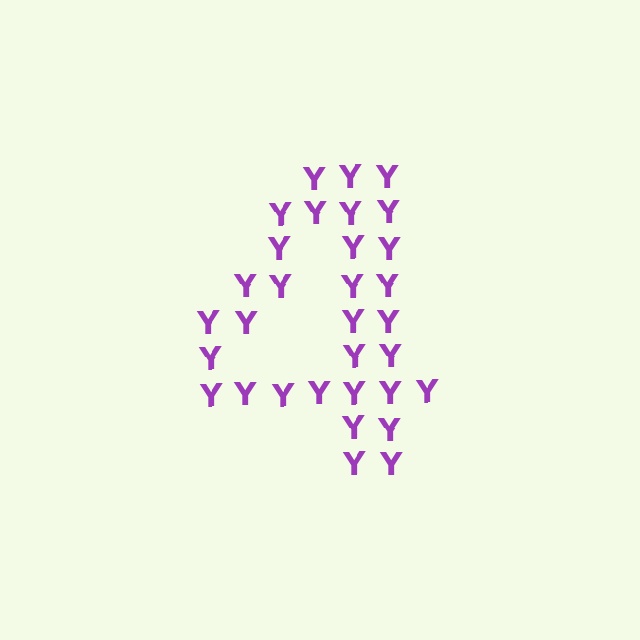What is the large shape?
The large shape is the digit 4.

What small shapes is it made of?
It is made of small letter Y's.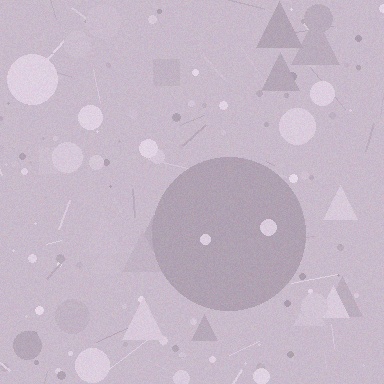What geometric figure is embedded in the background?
A circle is embedded in the background.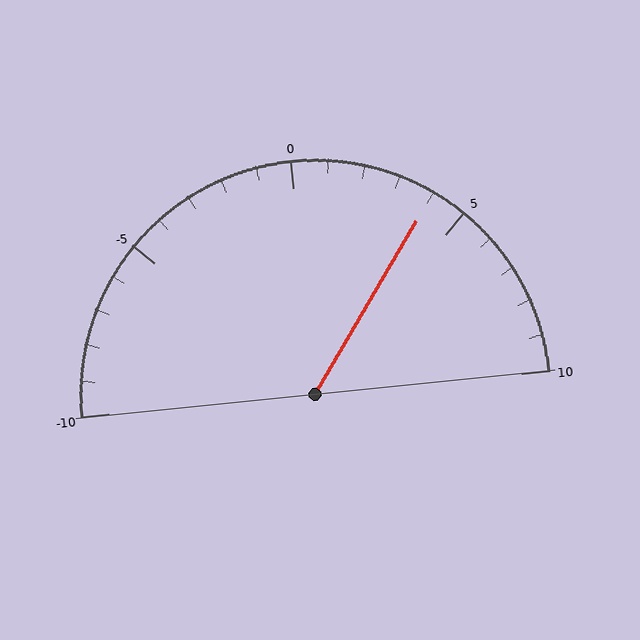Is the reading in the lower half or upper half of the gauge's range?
The reading is in the upper half of the range (-10 to 10).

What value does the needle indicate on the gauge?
The needle indicates approximately 4.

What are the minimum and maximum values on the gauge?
The gauge ranges from -10 to 10.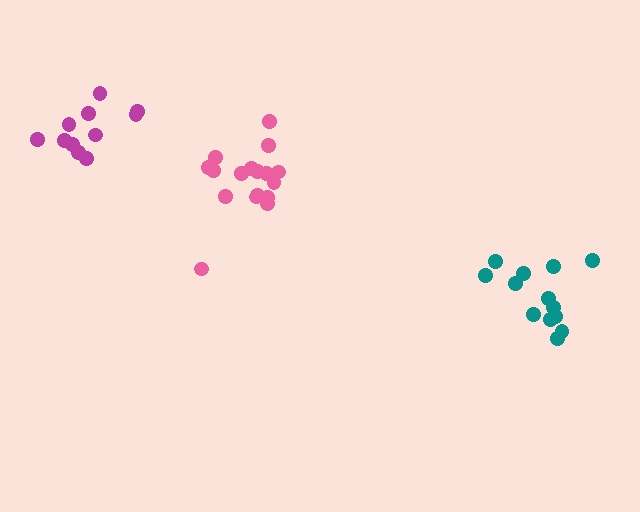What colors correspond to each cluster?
The clusters are colored: teal, magenta, pink.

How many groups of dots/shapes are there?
There are 3 groups.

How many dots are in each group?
Group 1: 13 dots, Group 2: 11 dots, Group 3: 17 dots (41 total).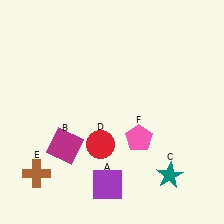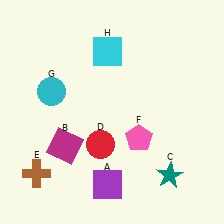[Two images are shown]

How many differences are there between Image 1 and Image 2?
There are 2 differences between the two images.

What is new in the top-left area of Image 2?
A cyan circle (G) was added in the top-left area of Image 2.